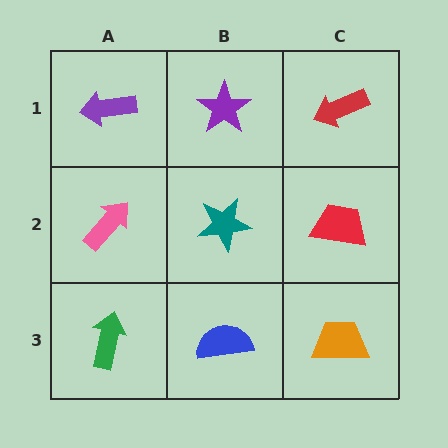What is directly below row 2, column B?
A blue semicircle.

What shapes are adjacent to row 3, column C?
A red trapezoid (row 2, column C), a blue semicircle (row 3, column B).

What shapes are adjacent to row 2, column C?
A red arrow (row 1, column C), an orange trapezoid (row 3, column C), a teal star (row 2, column B).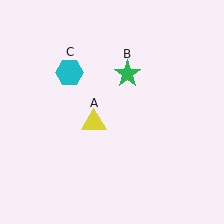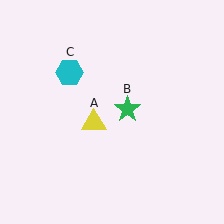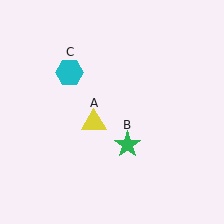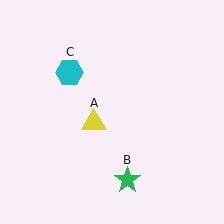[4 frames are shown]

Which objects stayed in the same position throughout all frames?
Yellow triangle (object A) and cyan hexagon (object C) remained stationary.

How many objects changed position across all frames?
1 object changed position: green star (object B).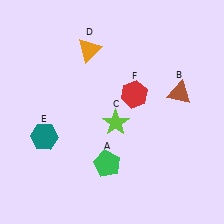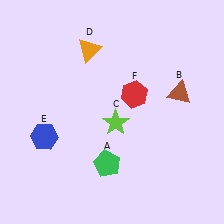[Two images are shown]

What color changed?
The hexagon (E) changed from teal in Image 1 to blue in Image 2.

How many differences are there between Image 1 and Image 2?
There is 1 difference between the two images.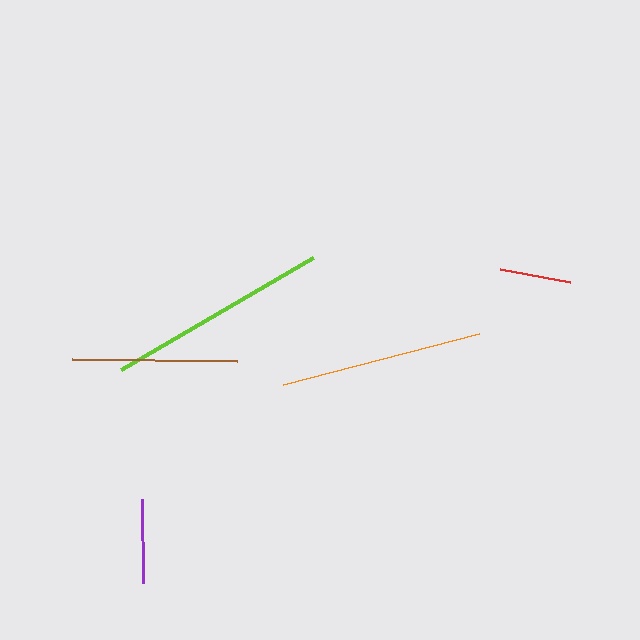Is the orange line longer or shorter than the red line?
The orange line is longer than the red line.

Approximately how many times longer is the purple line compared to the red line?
The purple line is approximately 1.2 times the length of the red line.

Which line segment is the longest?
The lime line is the longest at approximately 222 pixels.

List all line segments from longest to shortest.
From longest to shortest: lime, orange, brown, purple, red.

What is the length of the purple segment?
The purple segment is approximately 83 pixels long.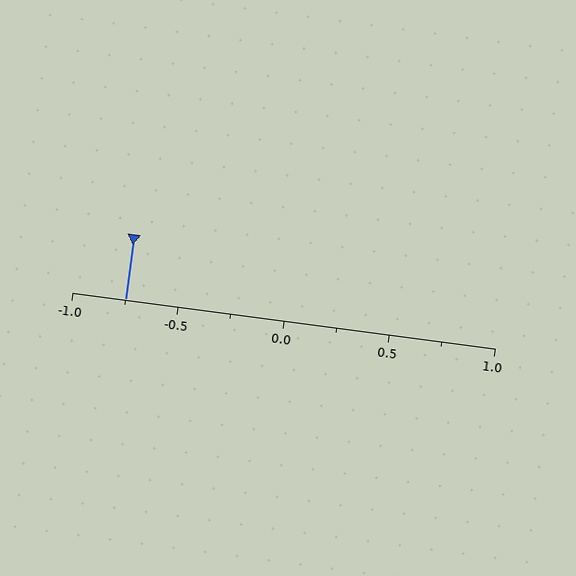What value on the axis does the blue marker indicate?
The marker indicates approximately -0.75.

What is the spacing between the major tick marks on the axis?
The major ticks are spaced 0.5 apart.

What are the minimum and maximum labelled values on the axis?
The axis runs from -1.0 to 1.0.